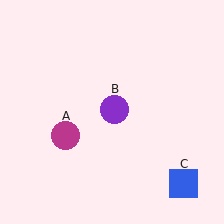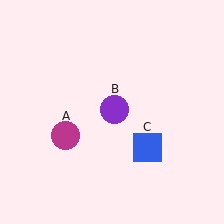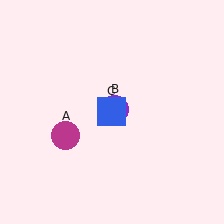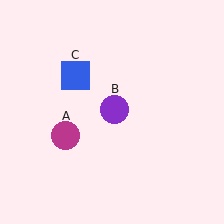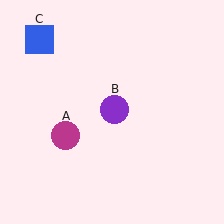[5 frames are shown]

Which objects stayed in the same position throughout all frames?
Magenta circle (object A) and purple circle (object B) remained stationary.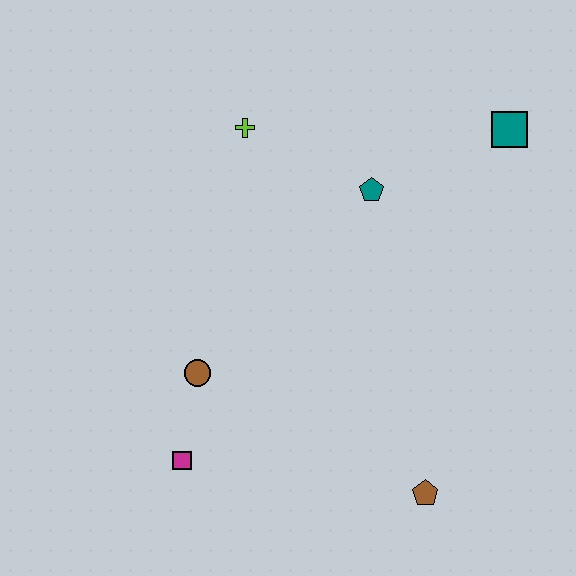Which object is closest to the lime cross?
The teal pentagon is closest to the lime cross.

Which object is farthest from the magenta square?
The teal square is farthest from the magenta square.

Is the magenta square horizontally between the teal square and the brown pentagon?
No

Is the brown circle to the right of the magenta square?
Yes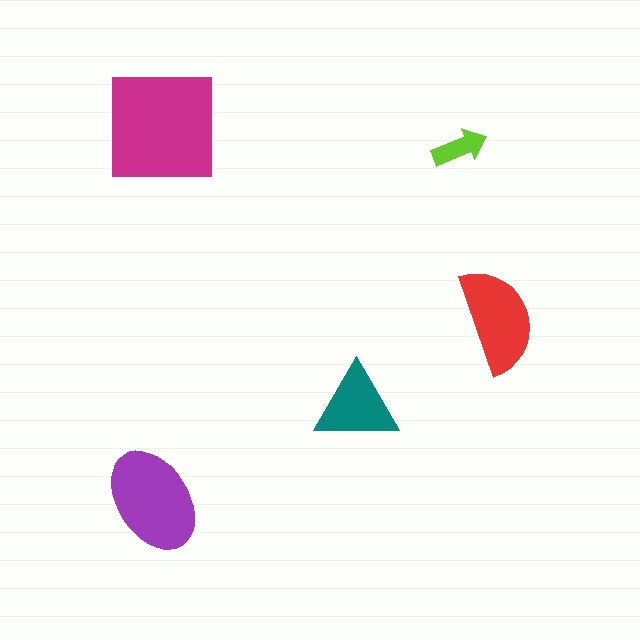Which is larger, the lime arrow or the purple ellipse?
The purple ellipse.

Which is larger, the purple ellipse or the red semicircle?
The purple ellipse.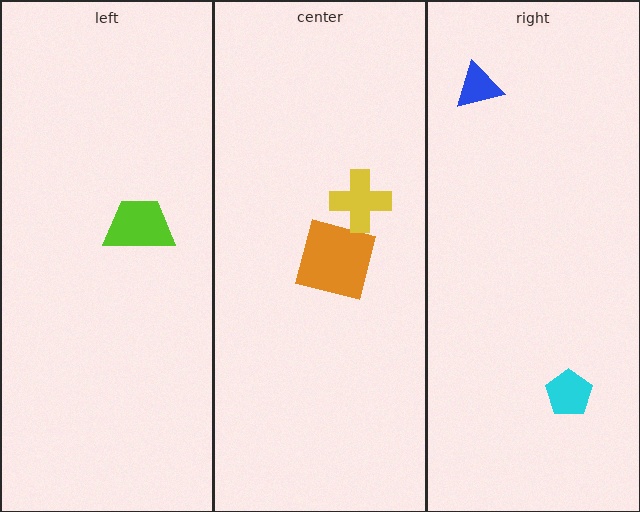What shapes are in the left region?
The lime trapezoid.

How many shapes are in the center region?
2.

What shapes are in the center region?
The orange square, the yellow cross.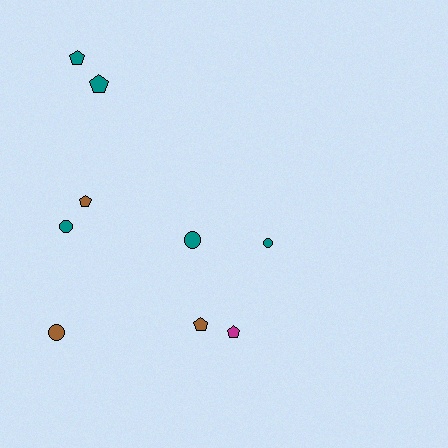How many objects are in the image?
There are 9 objects.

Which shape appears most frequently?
Pentagon, with 5 objects.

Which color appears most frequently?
Teal, with 5 objects.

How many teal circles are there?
There are 3 teal circles.